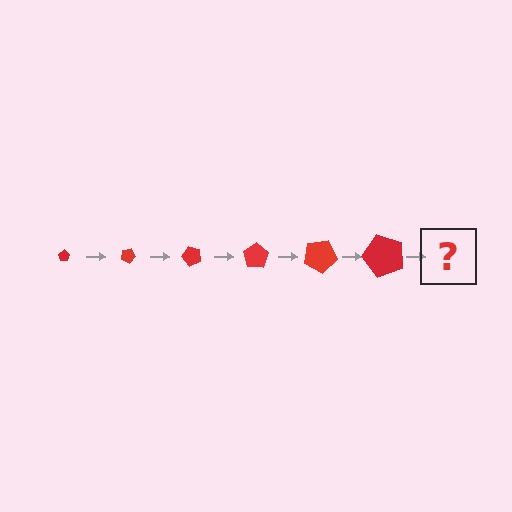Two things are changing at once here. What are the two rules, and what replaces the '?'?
The two rules are that the pentagon grows larger each step and it rotates 25 degrees each step. The '?' should be a pentagon, larger than the previous one and rotated 150 degrees from the start.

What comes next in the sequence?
The next element should be a pentagon, larger than the previous one and rotated 150 degrees from the start.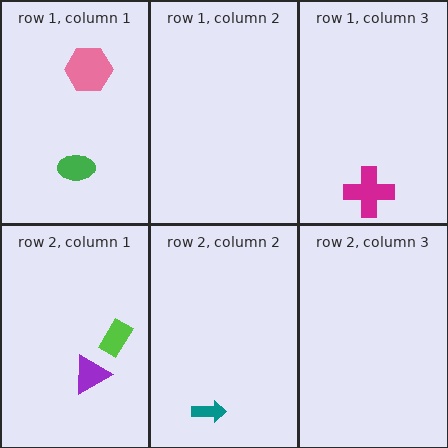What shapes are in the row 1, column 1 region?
The green ellipse, the pink hexagon.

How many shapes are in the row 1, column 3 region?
1.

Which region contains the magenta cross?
The row 1, column 3 region.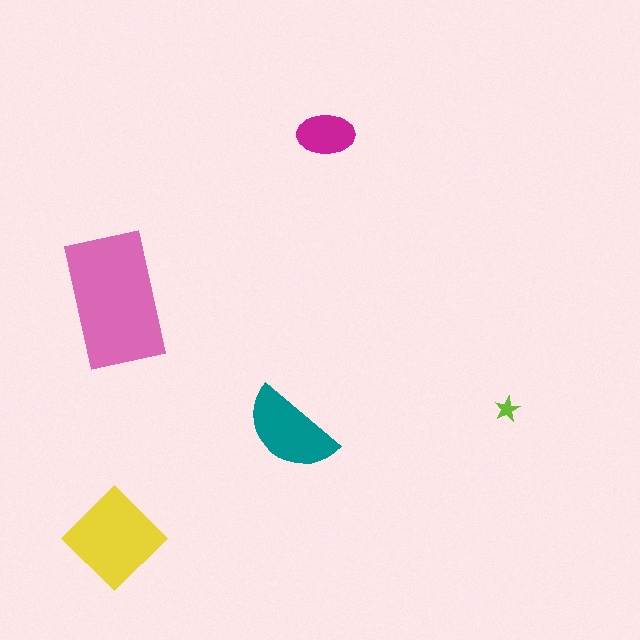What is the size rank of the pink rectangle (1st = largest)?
1st.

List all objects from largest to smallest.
The pink rectangle, the yellow diamond, the teal semicircle, the magenta ellipse, the lime star.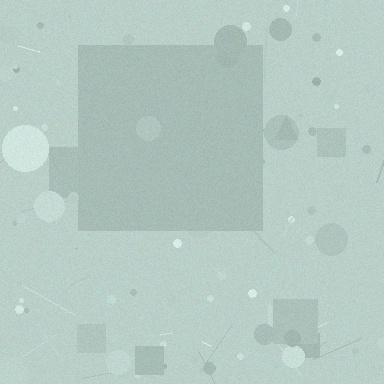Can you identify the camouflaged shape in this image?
The camouflaged shape is a square.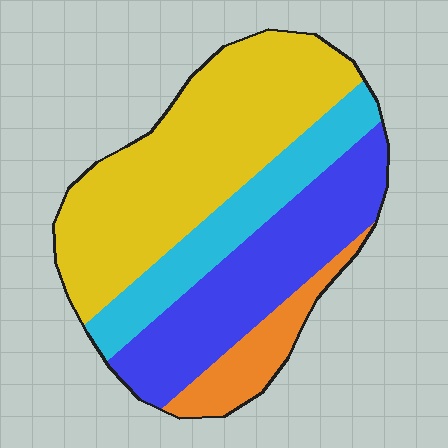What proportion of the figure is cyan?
Cyan takes up about one sixth (1/6) of the figure.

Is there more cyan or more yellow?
Yellow.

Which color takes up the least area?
Orange, at roughly 10%.